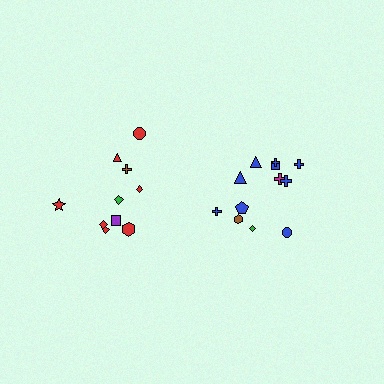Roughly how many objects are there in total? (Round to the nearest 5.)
Roughly 20 objects in total.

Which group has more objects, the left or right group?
The right group.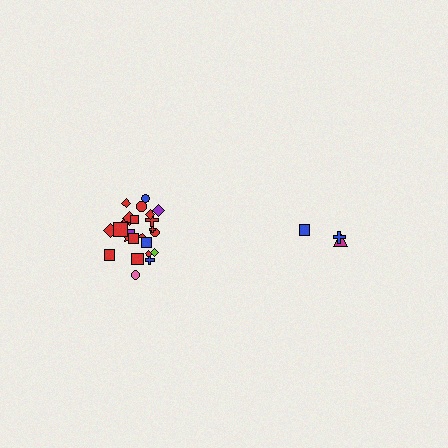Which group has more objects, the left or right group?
The left group.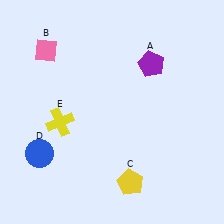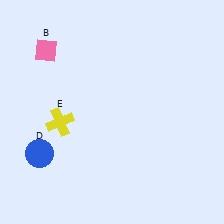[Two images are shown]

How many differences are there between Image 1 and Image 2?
There are 2 differences between the two images.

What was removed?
The purple pentagon (A), the yellow pentagon (C) were removed in Image 2.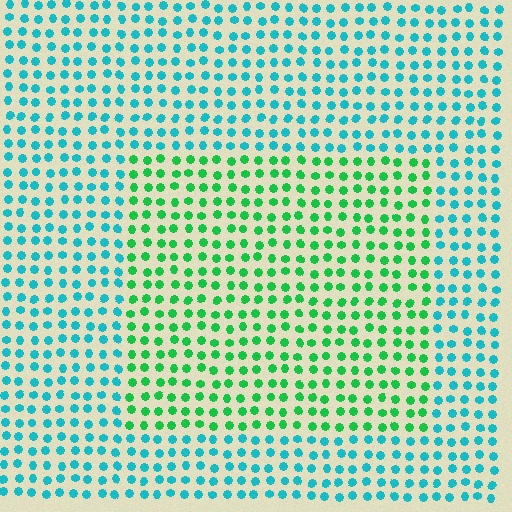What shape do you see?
I see a rectangle.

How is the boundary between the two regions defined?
The boundary is defined purely by a slight shift in hue (about 47 degrees). Spacing, size, and orientation are identical on both sides.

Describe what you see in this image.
The image is filled with small cyan elements in a uniform arrangement. A rectangle-shaped region is visible where the elements are tinted to a slightly different hue, forming a subtle color boundary.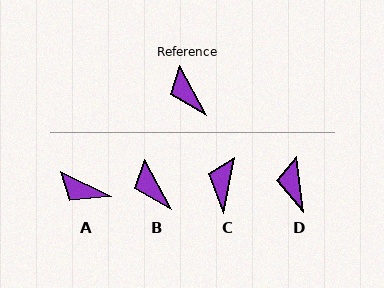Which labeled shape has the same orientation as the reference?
B.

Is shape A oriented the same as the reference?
No, it is off by about 35 degrees.